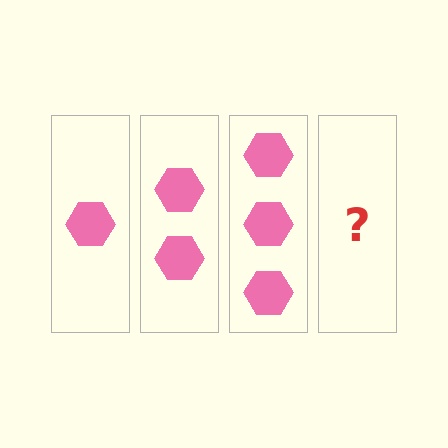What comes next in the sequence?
The next element should be 4 hexagons.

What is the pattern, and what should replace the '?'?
The pattern is that each step adds one more hexagon. The '?' should be 4 hexagons.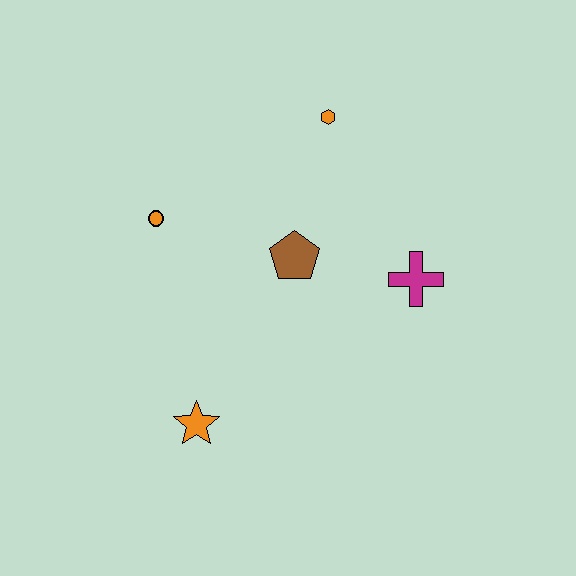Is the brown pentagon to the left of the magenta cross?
Yes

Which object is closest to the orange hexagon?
The brown pentagon is closest to the orange hexagon.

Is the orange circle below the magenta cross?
No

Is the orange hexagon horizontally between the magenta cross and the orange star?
Yes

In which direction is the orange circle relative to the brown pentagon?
The orange circle is to the left of the brown pentagon.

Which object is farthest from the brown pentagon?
The orange star is farthest from the brown pentagon.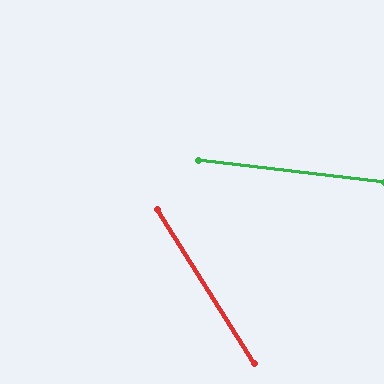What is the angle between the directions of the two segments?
Approximately 51 degrees.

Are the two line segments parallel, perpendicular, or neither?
Neither parallel nor perpendicular — they differ by about 51°.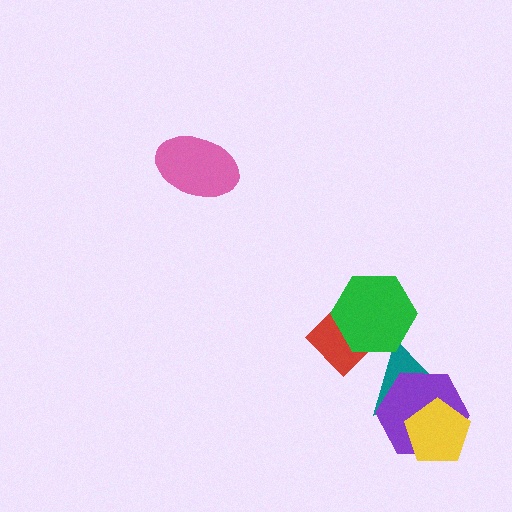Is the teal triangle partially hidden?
Yes, it is partially covered by another shape.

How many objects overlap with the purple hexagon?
2 objects overlap with the purple hexagon.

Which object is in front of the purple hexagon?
The yellow pentagon is in front of the purple hexagon.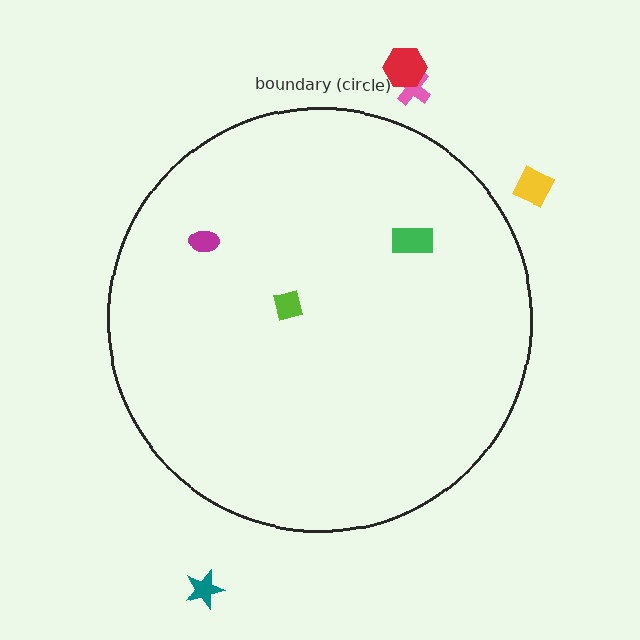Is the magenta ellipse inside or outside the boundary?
Inside.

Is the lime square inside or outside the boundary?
Inside.